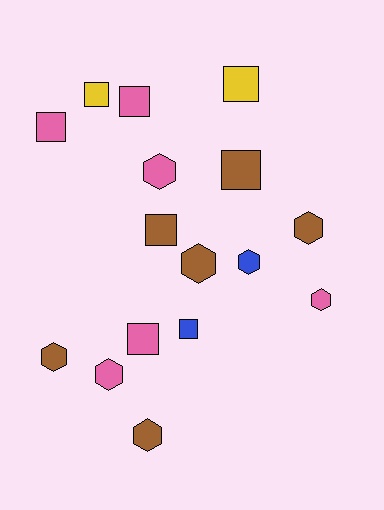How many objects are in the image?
There are 16 objects.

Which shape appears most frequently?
Hexagon, with 8 objects.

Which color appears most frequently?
Brown, with 6 objects.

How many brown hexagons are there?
There are 4 brown hexagons.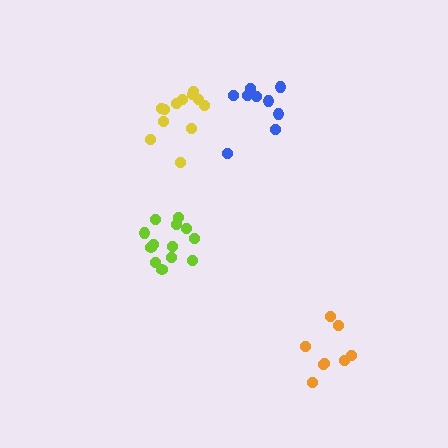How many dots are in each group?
Group 1: 13 dots, Group 2: 13 dots, Group 3: 9 dots, Group 4: 8 dots (43 total).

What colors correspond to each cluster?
The clusters are colored: lime, yellow, blue, orange.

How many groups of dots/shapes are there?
There are 4 groups.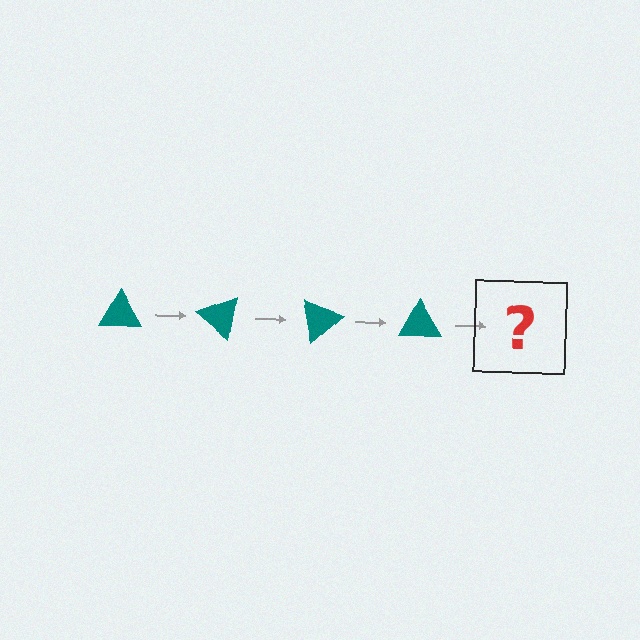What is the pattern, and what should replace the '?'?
The pattern is that the triangle rotates 40 degrees each step. The '?' should be a teal triangle rotated 160 degrees.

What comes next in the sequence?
The next element should be a teal triangle rotated 160 degrees.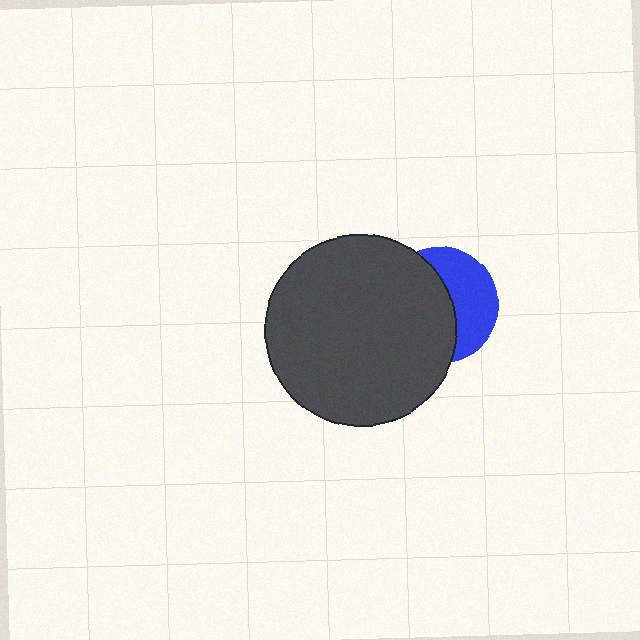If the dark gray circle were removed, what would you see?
You would see the complete blue circle.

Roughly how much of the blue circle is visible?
A small part of it is visible (roughly 43%).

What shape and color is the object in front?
The object in front is a dark gray circle.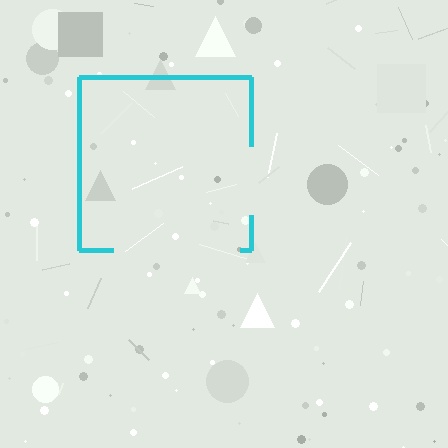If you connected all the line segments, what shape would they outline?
They would outline a square.